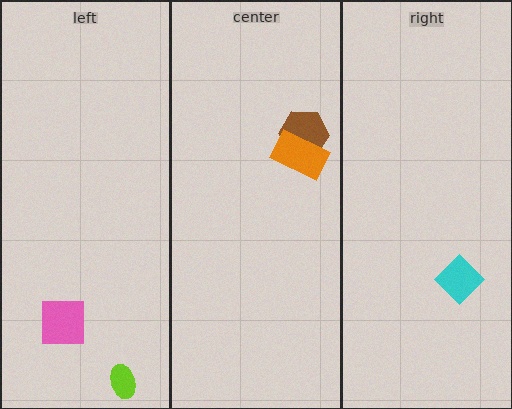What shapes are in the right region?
The cyan diamond.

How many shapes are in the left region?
2.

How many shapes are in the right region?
1.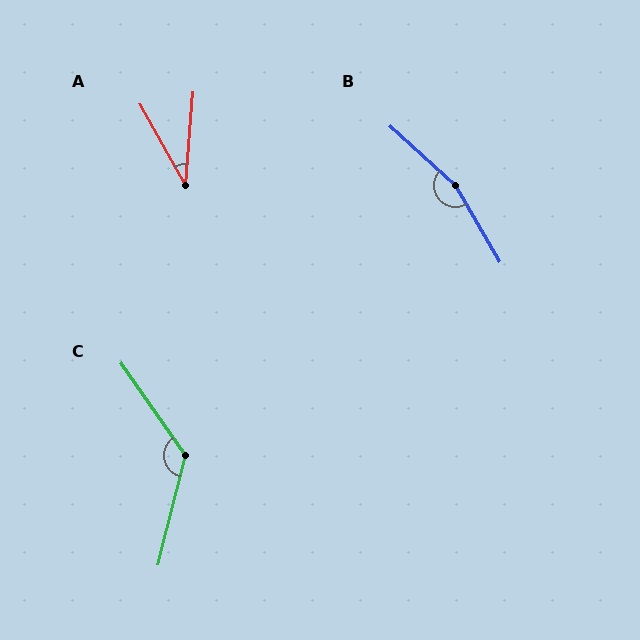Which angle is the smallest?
A, at approximately 34 degrees.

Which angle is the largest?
B, at approximately 162 degrees.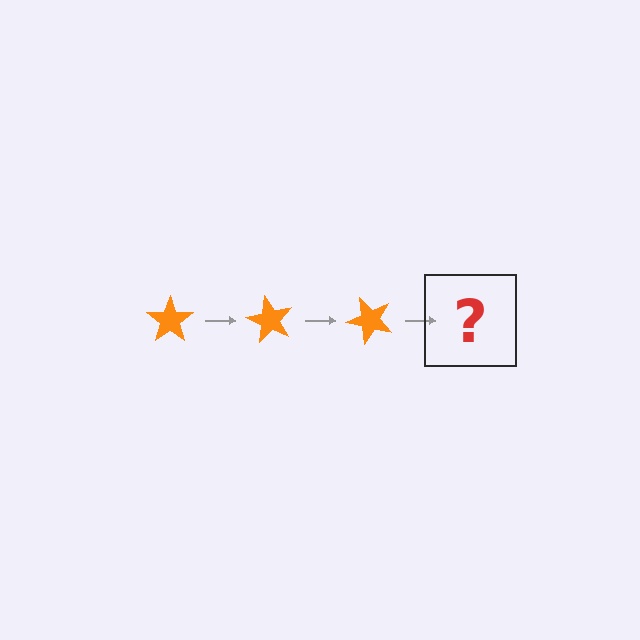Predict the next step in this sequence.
The next step is an orange star rotated 180 degrees.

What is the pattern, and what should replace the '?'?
The pattern is that the star rotates 60 degrees each step. The '?' should be an orange star rotated 180 degrees.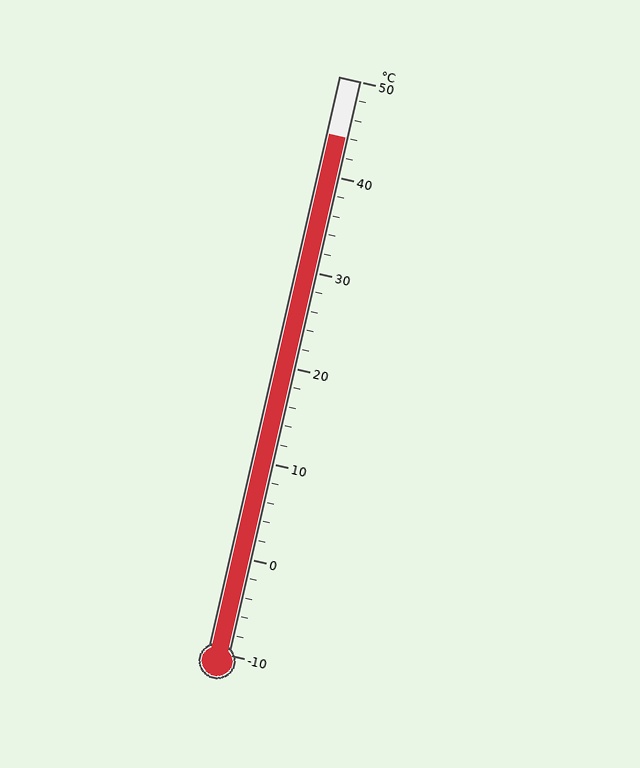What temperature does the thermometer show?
The thermometer shows approximately 44°C.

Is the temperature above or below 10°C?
The temperature is above 10°C.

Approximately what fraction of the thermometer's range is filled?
The thermometer is filled to approximately 90% of its range.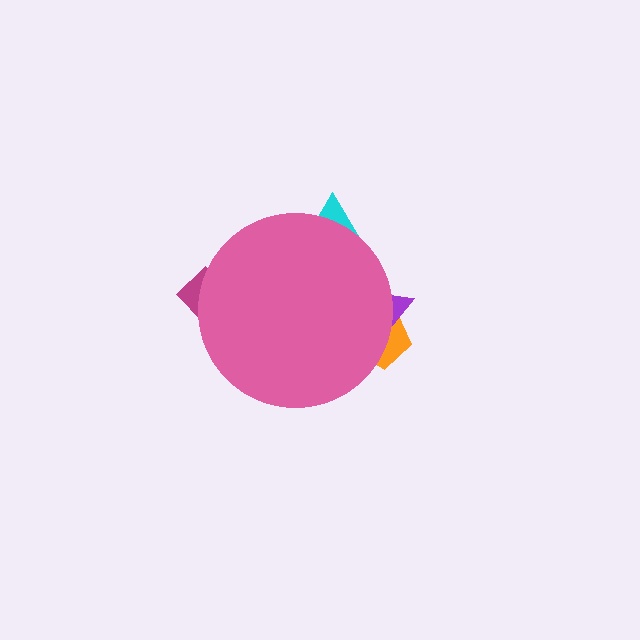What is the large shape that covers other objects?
A pink circle.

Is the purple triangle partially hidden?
Yes, the purple triangle is partially hidden behind the pink circle.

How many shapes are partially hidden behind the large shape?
4 shapes are partially hidden.